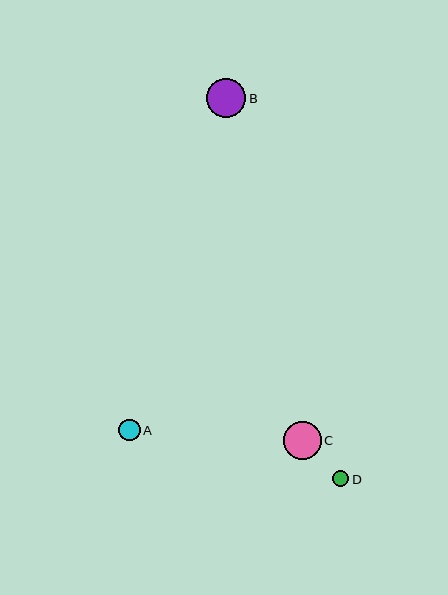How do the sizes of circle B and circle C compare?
Circle B and circle C are approximately the same size.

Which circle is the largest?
Circle B is the largest with a size of approximately 39 pixels.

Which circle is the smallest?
Circle D is the smallest with a size of approximately 16 pixels.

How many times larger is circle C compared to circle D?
Circle C is approximately 2.4 times the size of circle D.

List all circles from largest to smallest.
From largest to smallest: B, C, A, D.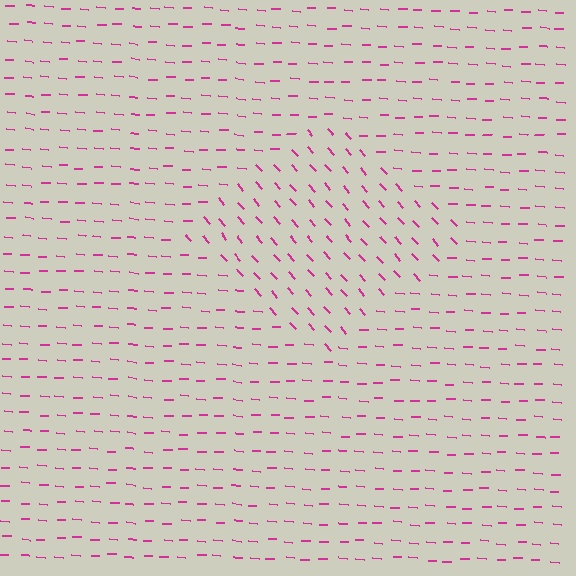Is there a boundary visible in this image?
Yes, there is a texture boundary formed by a change in line orientation.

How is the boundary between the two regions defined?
The boundary is defined purely by a change in line orientation (approximately 45 degrees difference). All lines are the same color and thickness.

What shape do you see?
I see a diamond.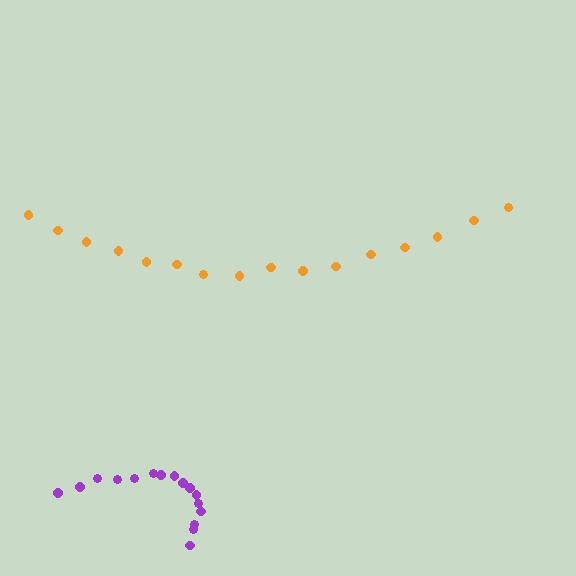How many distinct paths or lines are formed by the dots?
There are 2 distinct paths.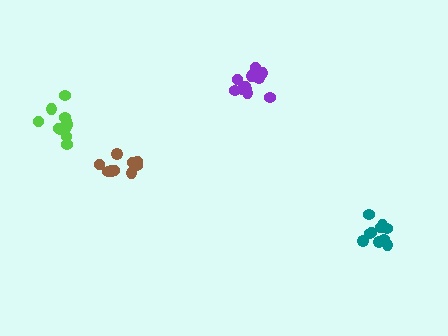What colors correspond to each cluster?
The clusters are colored: teal, brown, purple, lime.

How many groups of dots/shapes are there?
There are 4 groups.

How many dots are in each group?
Group 1: 10 dots, Group 2: 9 dots, Group 3: 11 dots, Group 4: 11 dots (41 total).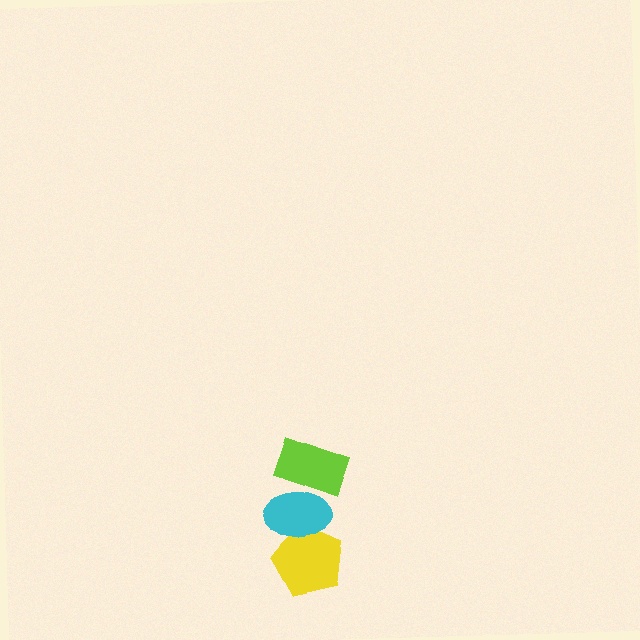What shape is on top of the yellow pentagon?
The cyan ellipse is on top of the yellow pentagon.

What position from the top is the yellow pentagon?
The yellow pentagon is 3rd from the top.